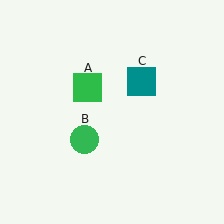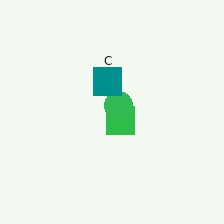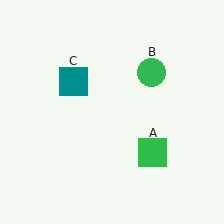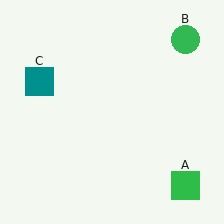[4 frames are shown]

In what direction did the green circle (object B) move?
The green circle (object B) moved up and to the right.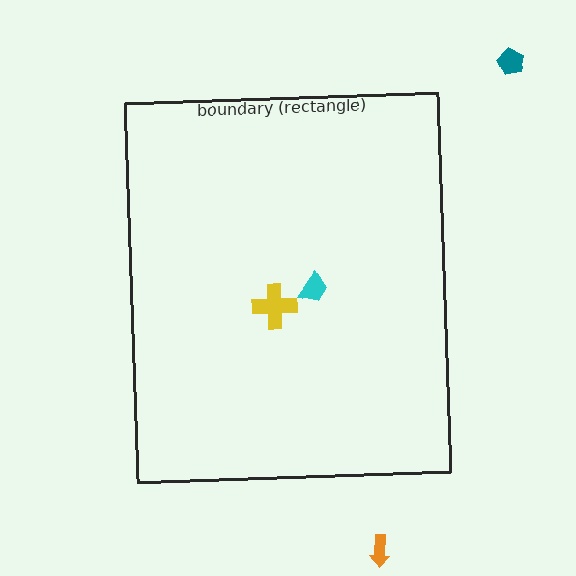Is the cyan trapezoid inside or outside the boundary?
Inside.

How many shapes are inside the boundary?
2 inside, 2 outside.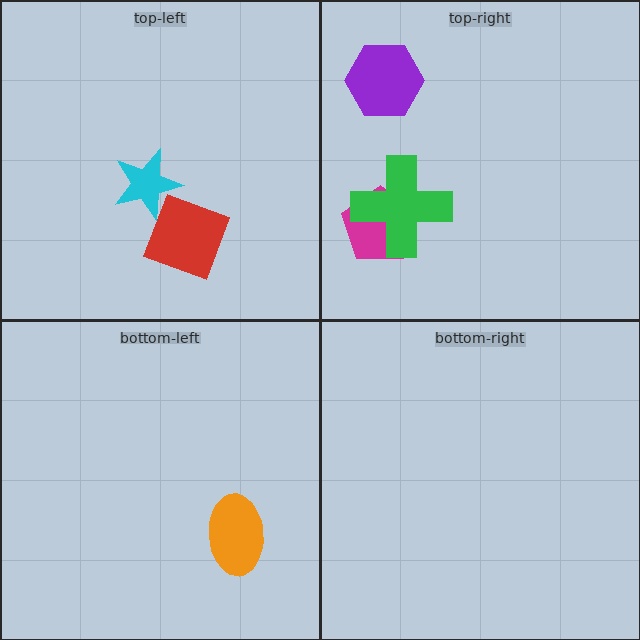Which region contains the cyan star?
The top-left region.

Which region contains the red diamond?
The top-left region.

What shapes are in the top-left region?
The cyan star, the red diamond.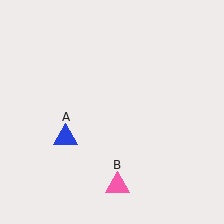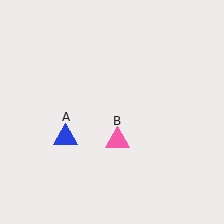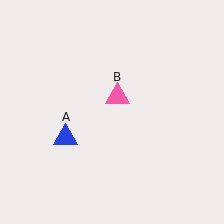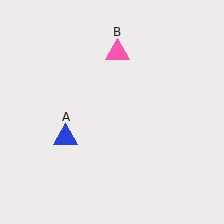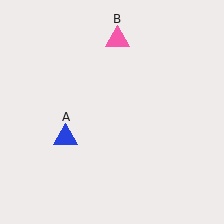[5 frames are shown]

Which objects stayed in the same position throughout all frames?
Blue triangle (object A) remained stationary.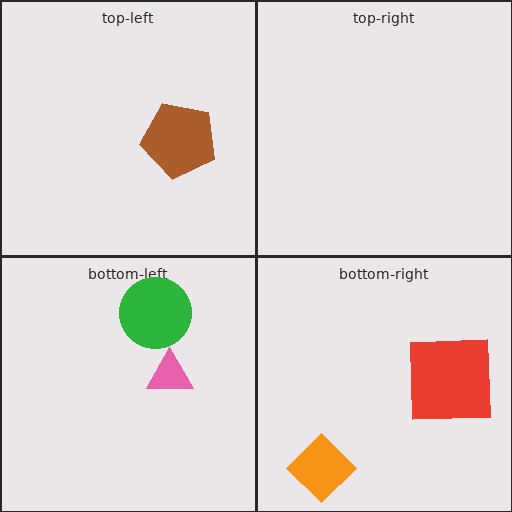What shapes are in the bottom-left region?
The green circle, the pink triangle.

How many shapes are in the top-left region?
1.